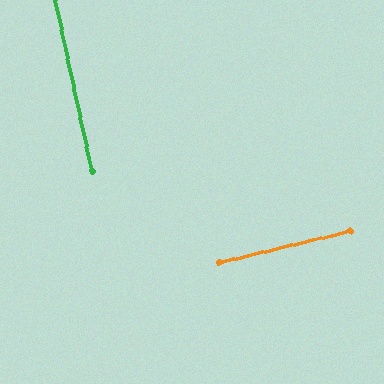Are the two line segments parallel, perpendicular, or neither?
Perpendicular — they meet at approximately 88°.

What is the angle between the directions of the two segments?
Approximately 88 degrees.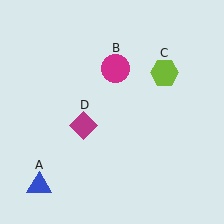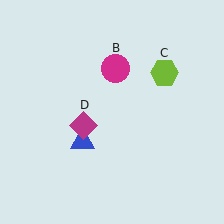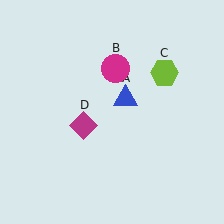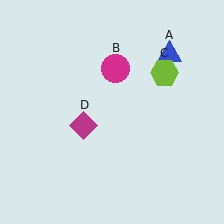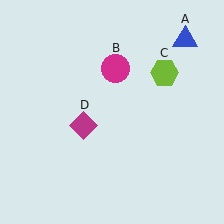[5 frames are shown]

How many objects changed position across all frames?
1 object changed position: blue triangle (object A).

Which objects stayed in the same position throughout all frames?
Magenta circle (object B) and lime hexagon (object C) and magenta diamond (object D) remained stationary.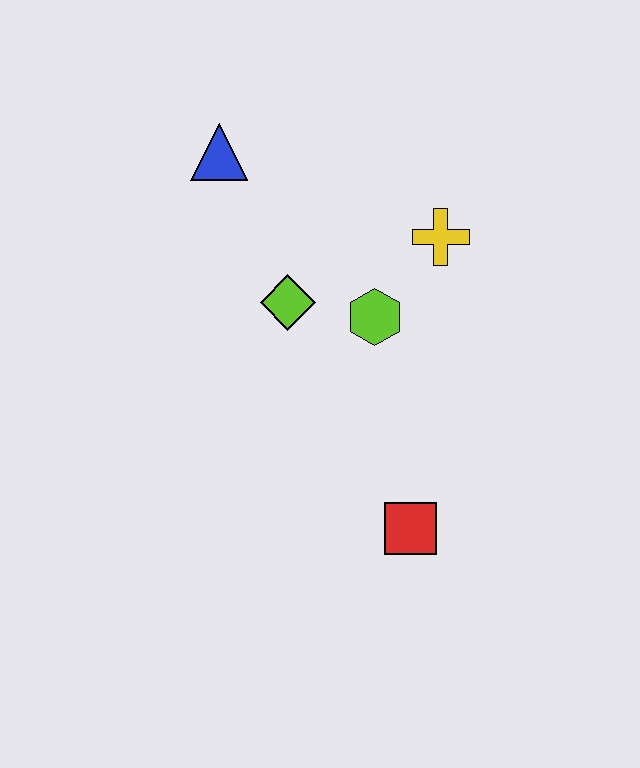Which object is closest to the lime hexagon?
The lime diamond is closest to the lime hexagon.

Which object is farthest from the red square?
The blue triangle is farthest from the red square.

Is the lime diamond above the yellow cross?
No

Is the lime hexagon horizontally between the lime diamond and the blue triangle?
No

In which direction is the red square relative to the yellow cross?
The red square is below the yellow cross.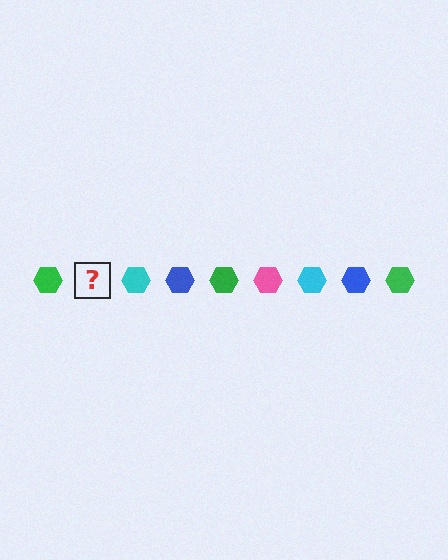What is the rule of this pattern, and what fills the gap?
The rule is that the pattern cycles through green, pink, cyan, blue hexagons. The gap should be filled with a pink hexagon.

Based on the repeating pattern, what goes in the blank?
The blank should be a pink hexagon.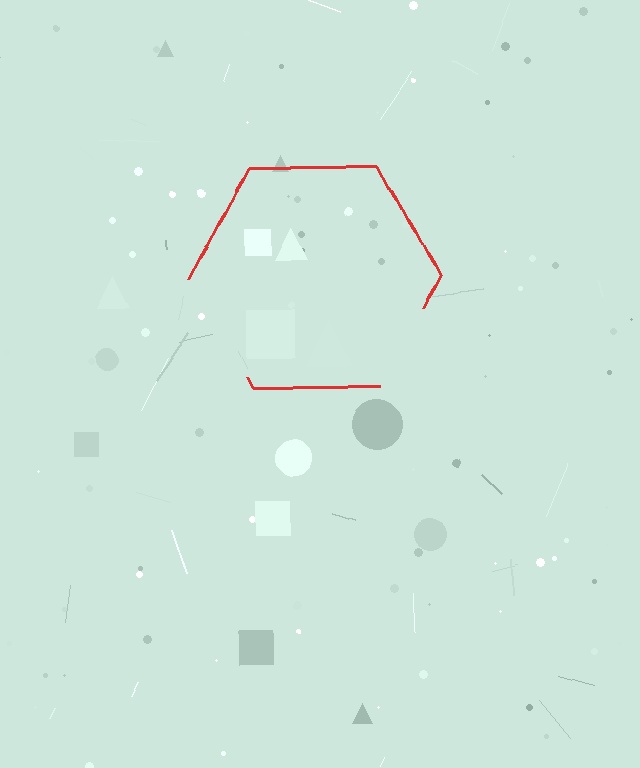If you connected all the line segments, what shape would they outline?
They would outline a hexagon.